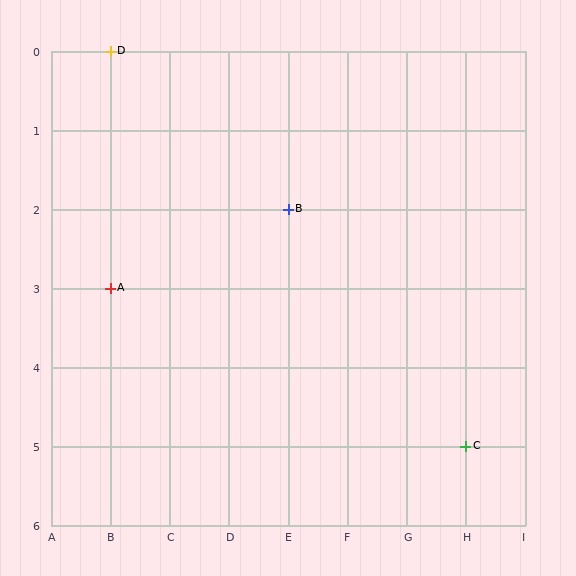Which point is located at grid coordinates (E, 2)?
Point B is at (E, 2).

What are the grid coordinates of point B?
Point B is at grid coordinates (E, 2).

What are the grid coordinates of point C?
Point C is at grid coordinates (H, 5).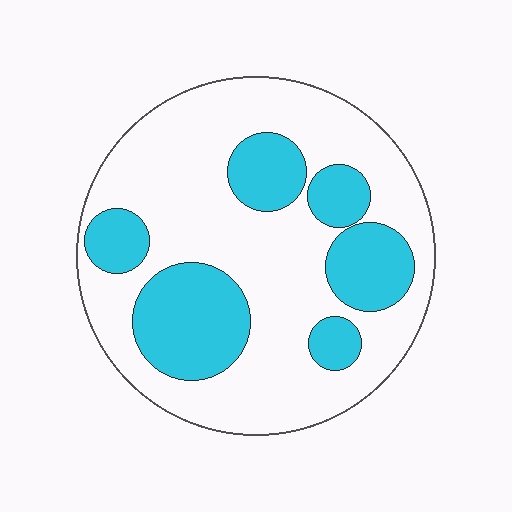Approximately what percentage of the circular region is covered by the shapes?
Approximately 30%.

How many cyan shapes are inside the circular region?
6.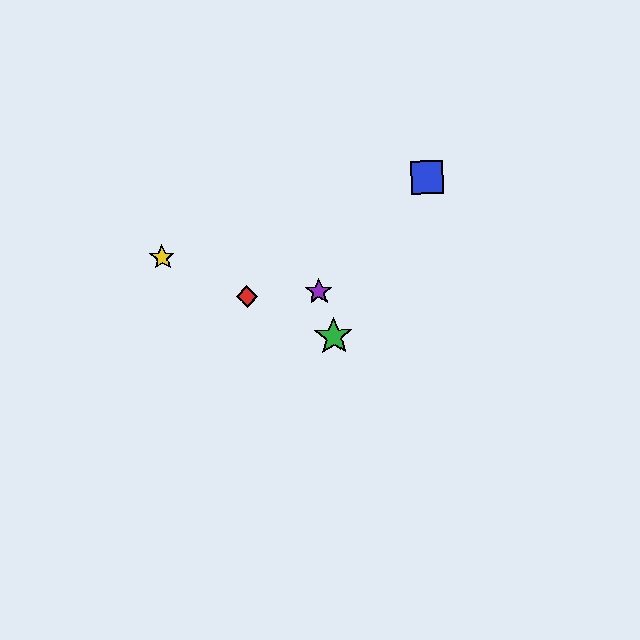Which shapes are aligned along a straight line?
The red diamond, the green star, the yellow star are aligned along a straight line.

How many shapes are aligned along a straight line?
3 shapes (the red diamond, the green star, the yellow star) are aligned along a straight line.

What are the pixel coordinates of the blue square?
The blue square is at (427, 177).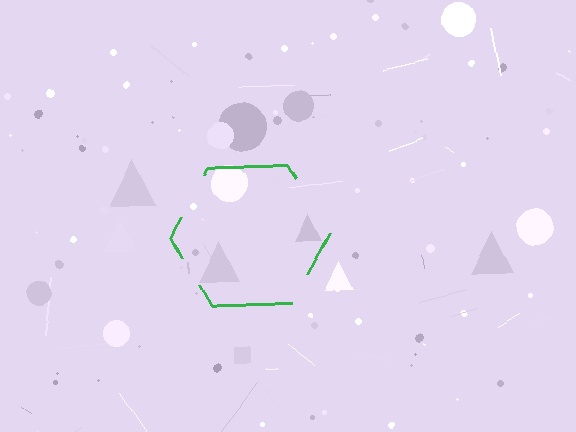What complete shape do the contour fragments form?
The contour fragments form a hexagon.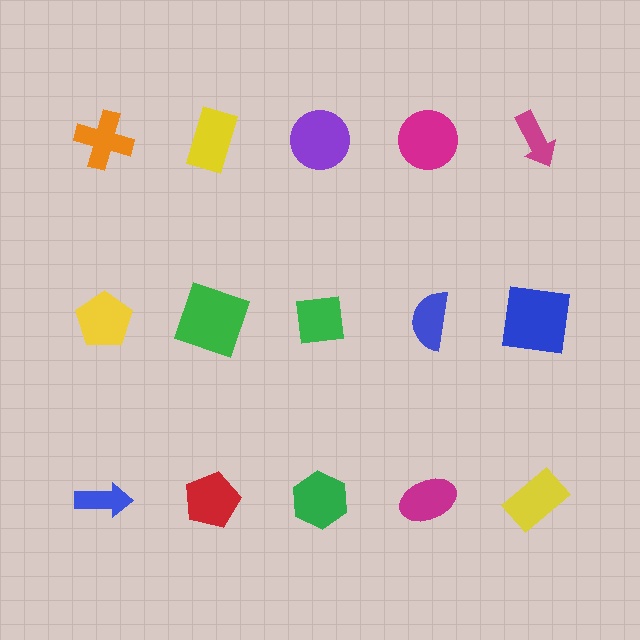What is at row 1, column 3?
A purple circle.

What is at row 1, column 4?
A magenta circle.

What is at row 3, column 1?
A blue arrow.